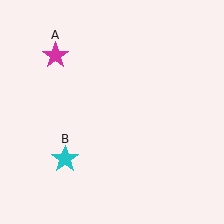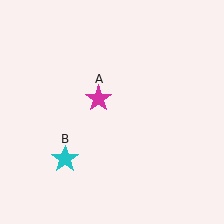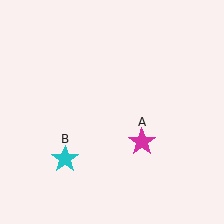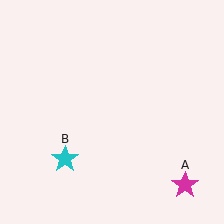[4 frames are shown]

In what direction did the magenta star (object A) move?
The magenta star (object A) moved down and to the right.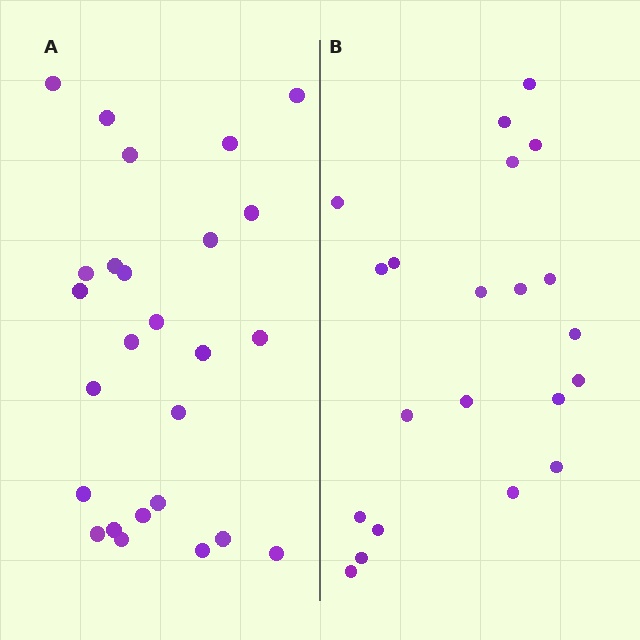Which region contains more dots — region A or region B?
Region A (the left region) has more dots.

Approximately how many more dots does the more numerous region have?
Region A has about 5 more dots than region B.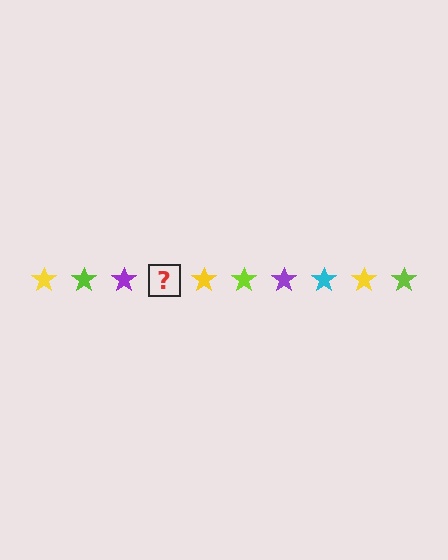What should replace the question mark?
The question mark should be replaced with a cyan star.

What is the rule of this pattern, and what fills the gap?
The rule is that the pattern cycles through yellow, lime, purple, cyan stars. The gap should be filled with a cyan star.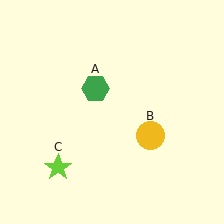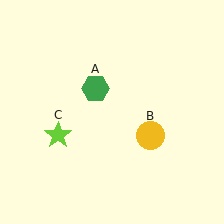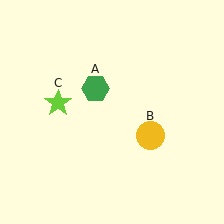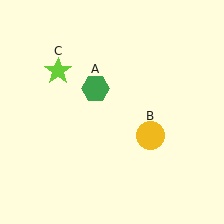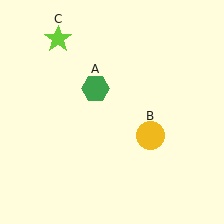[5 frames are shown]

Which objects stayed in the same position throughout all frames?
Green hexagon (object A) and yellow circle (object B) remained stationary.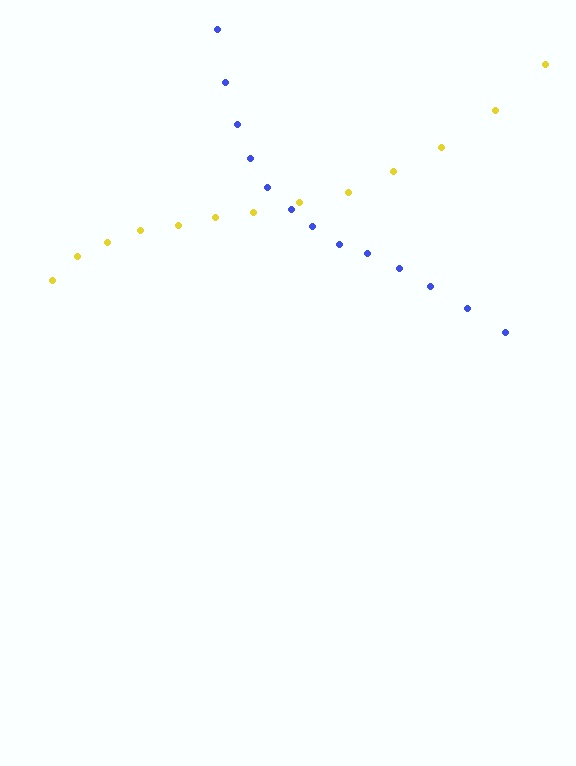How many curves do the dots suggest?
There are 2 distinct paths.